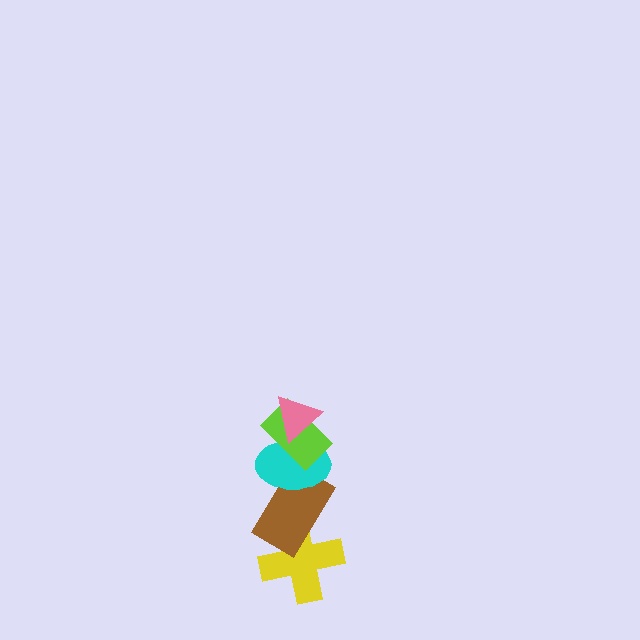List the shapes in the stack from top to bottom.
From top to bottom: the pink triangle, the lime rectangle, the cyan ellipse, the brown rectangle, the yellow cross.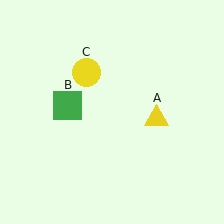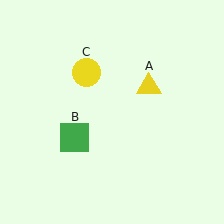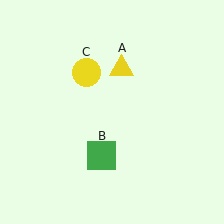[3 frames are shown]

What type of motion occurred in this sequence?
The yellow triangle (object A), green square (object B) rotated counterclockwise around the center of the scene.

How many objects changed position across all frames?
2 objects changed position: yellow triangle (object A), green square (object B).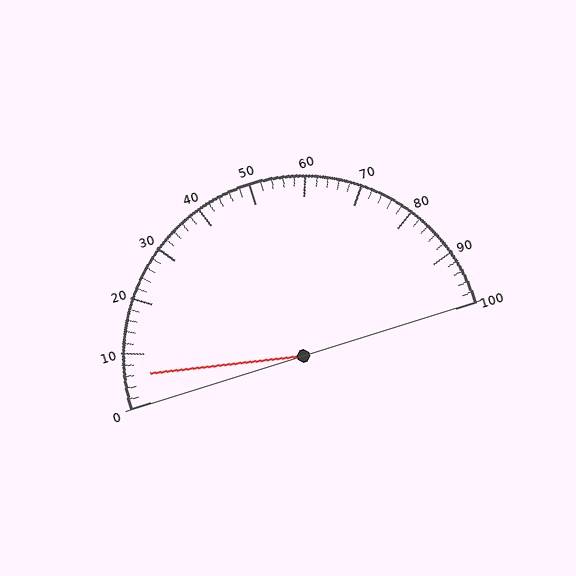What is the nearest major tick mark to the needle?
The nearest major tick mark is 10.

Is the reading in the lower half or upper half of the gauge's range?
The reading is in the lower half of the range (0 to 100).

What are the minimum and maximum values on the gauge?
The gauge ranges from 0 to 100.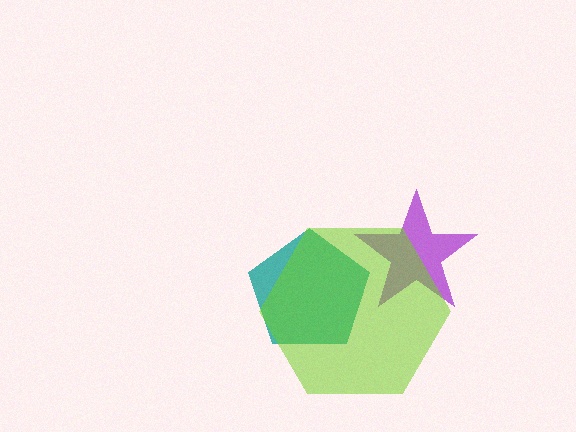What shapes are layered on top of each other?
The layered shapes are: a purple star, a teal pentagon, a lime hexagon.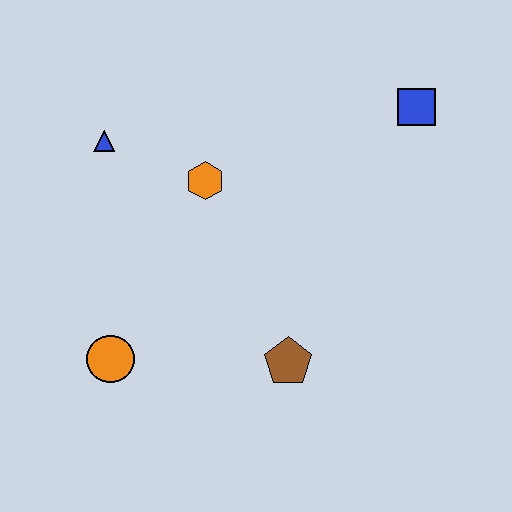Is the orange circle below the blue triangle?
Yes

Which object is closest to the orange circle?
The brown pentagon is closest to the orange circle.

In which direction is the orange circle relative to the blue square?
The orange circle is to the left of the blue square.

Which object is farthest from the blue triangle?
The blue square is farthest from the blue triangle.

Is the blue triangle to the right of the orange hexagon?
No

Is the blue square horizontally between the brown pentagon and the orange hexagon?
No